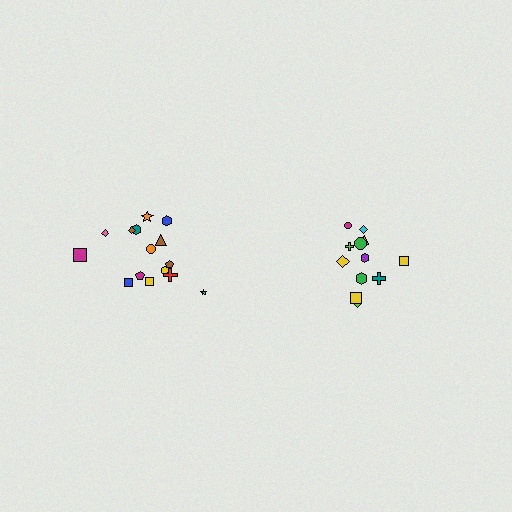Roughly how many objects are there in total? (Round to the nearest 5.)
Roughly 25 objects in total.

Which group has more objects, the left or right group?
The left group.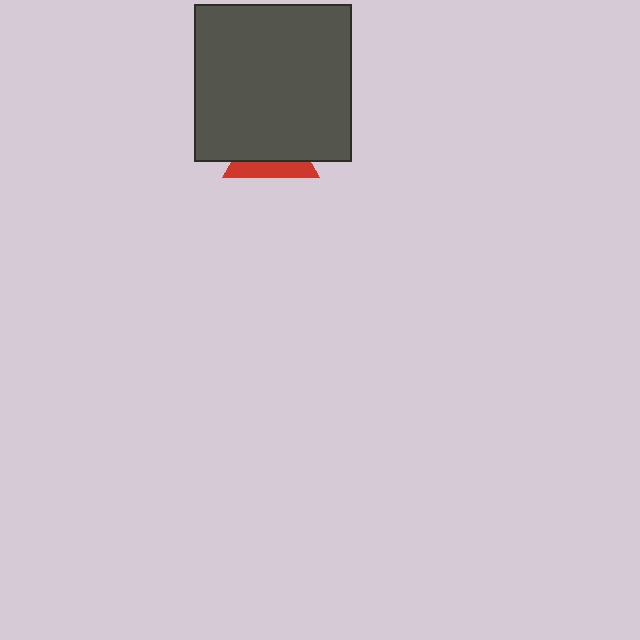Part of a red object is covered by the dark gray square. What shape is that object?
It is a triangle.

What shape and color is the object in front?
The object in front is a dark gray square.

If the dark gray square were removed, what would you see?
You would see the complete red triangle.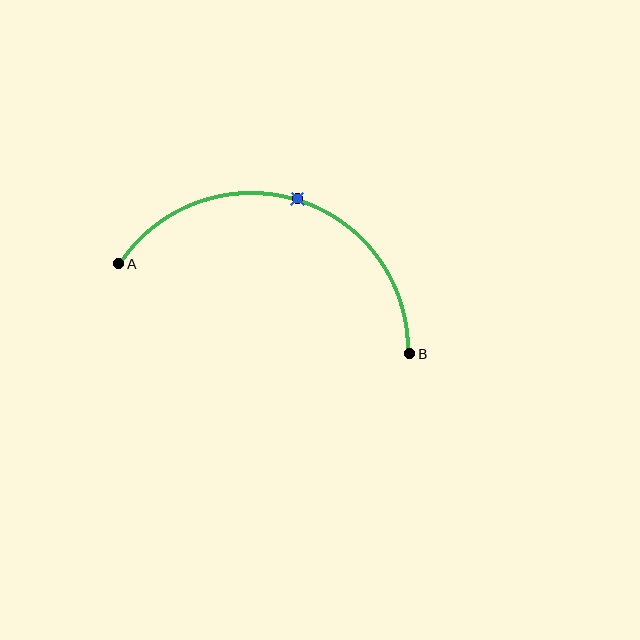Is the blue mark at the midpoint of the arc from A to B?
Yes. The blue mark lies on the arc at equal arc-length from both A and B — it is the arc midpoint.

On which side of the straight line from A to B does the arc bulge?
The arc bulges above the straight line connecting A and B.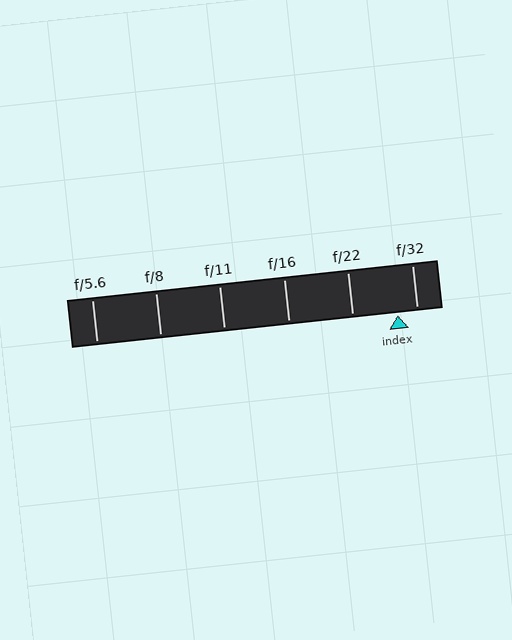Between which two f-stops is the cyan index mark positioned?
The index mark is between f/22 and f/32.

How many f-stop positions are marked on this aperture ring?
There are 6 f-stop positions marked.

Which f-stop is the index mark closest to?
The index mark is closest to f/32.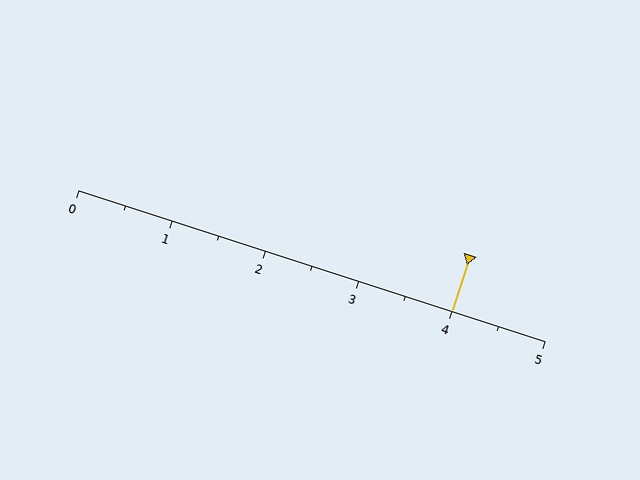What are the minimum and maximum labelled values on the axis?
The axis runs from 0 to 5.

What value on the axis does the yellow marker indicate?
The marker indicates approximately 4.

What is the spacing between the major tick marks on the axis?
The major ticks are spaced 1 apart.